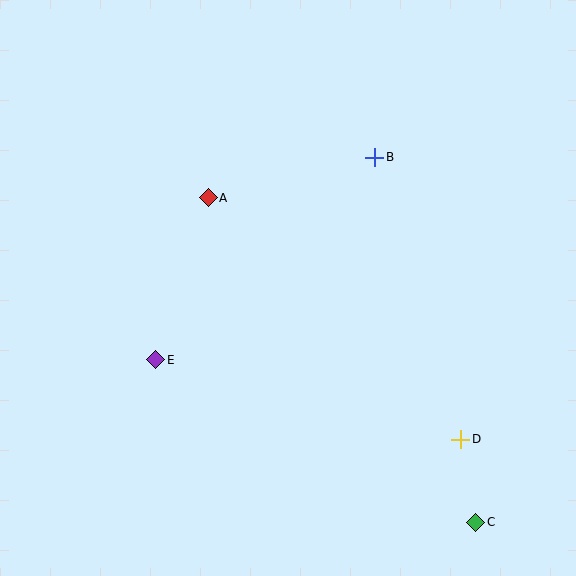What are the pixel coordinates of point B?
Point B is at (375, 157).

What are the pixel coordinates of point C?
Point C is at (476, 522).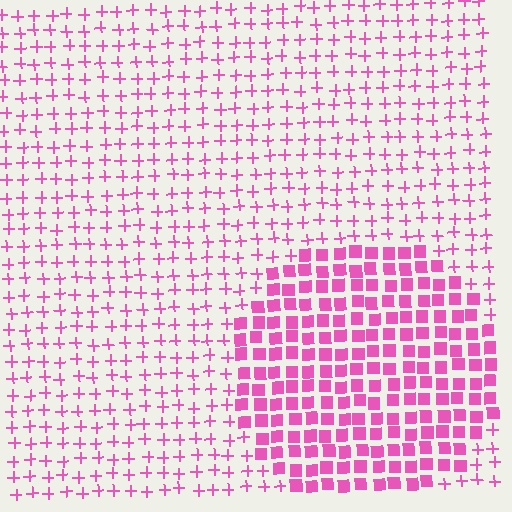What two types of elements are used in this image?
The image uses squares inside the circle region and plus signs outside it.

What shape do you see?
I see a circle.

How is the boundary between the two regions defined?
The boundary is defined by a change in element shape: squares inside vs. plus signs outside. All elements share the same color and spacing.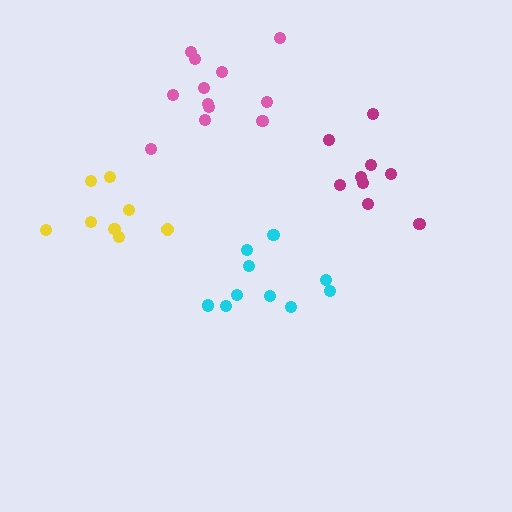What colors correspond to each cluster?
The clusters are colored: pink, cyan, yellow, magenta.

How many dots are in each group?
Group 1: 12 dots, Group 2: 10 dots, Group 3: 8 dots, Group 4: 9 dots (39 total).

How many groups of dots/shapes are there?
There are 4 groups.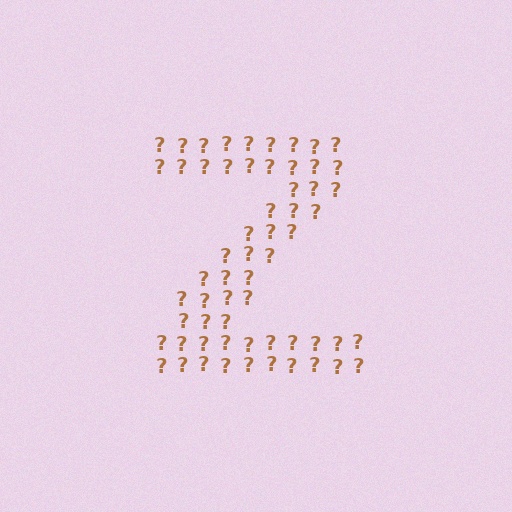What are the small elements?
The small elements are question marks.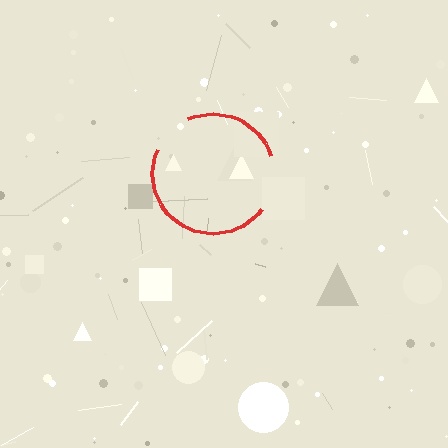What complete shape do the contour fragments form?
The contour fragments form a circle.